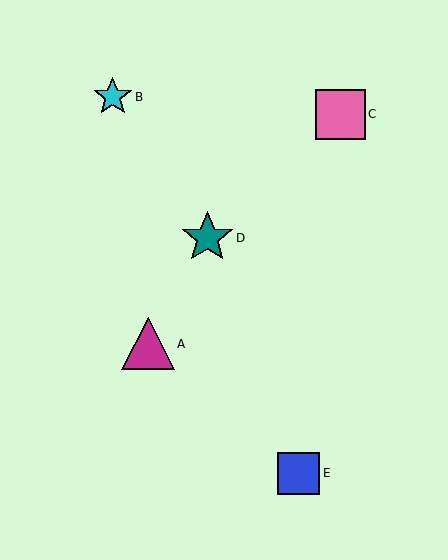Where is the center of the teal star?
The center of the teal star is at (207, 238).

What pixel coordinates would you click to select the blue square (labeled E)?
Click at (299, 473) to select the blue square E.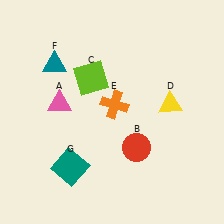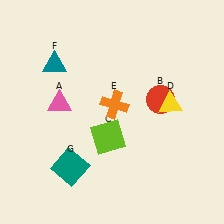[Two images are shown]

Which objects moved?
The objects that moved are: the red circle (B), the lime square (C).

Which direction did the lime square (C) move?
The lime square (C) moved down.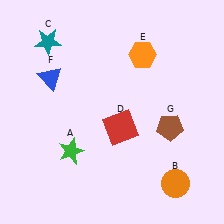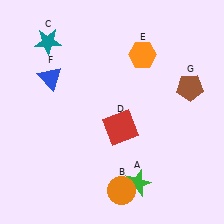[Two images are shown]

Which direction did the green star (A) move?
The green star (A) moved right.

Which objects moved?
The objects that moved are: the green star (A), the orange circle (B), the brown pentagon (G).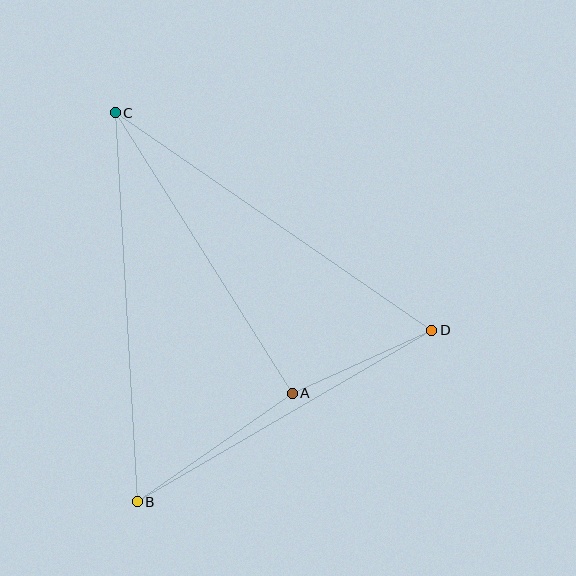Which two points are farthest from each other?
Points B and C are farthest from each other.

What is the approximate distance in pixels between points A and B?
The distance between A and B is approximately 189 pixels.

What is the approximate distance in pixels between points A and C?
The distance between A and C is approximately 332 pixels.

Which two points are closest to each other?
Points A and D are closest to each other.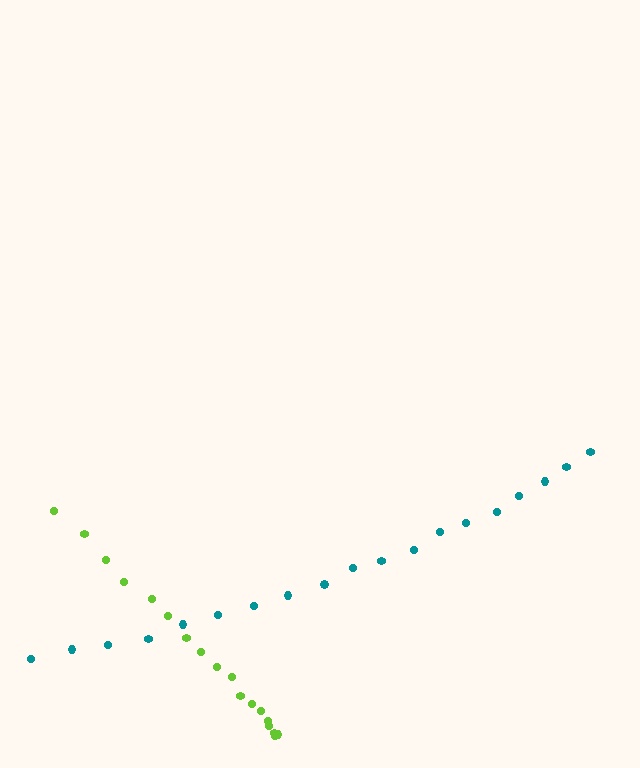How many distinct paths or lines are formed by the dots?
There are 2 distinct paths.